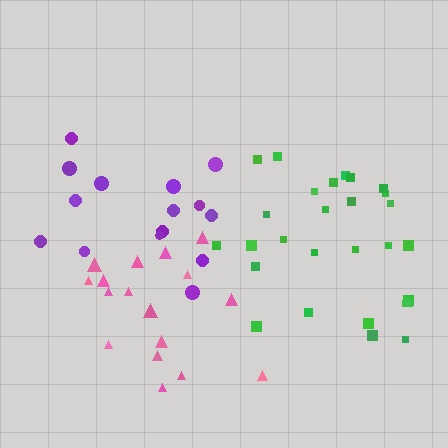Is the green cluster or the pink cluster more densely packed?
Green.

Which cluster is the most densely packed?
Green.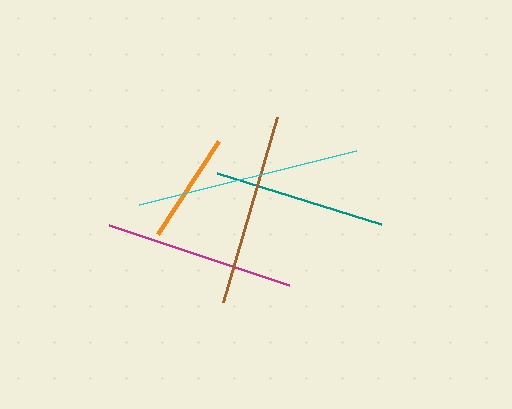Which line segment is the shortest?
The orange line is the shortest at approximately 111 pixels.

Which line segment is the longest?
The cyan line is the longest at approximately 224 pixels.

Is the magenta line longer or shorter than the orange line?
The magenta line is longer than the orange line.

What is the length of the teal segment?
The teal segment is approximately 172 pixels long.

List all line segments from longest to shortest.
From longest to shortest: cyan, brown, magenta, teal, orange.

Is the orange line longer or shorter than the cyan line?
The cyan line is longer than the orange line.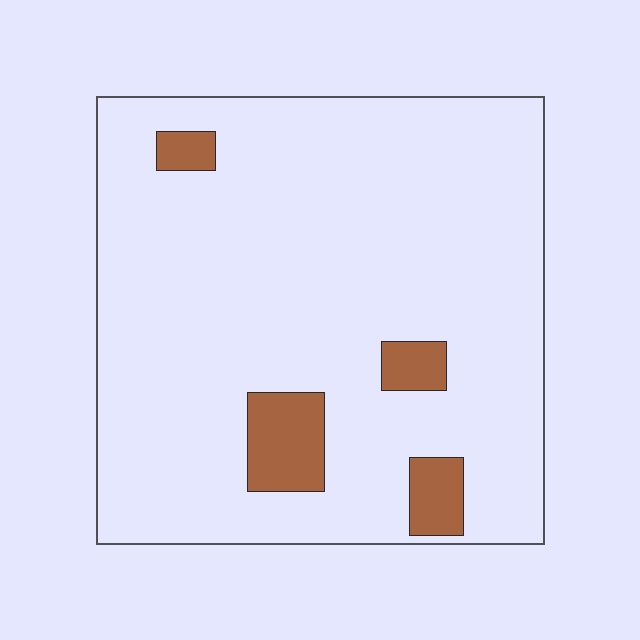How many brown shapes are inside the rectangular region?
4.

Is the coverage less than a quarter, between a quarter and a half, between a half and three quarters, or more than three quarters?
Less than a quarter.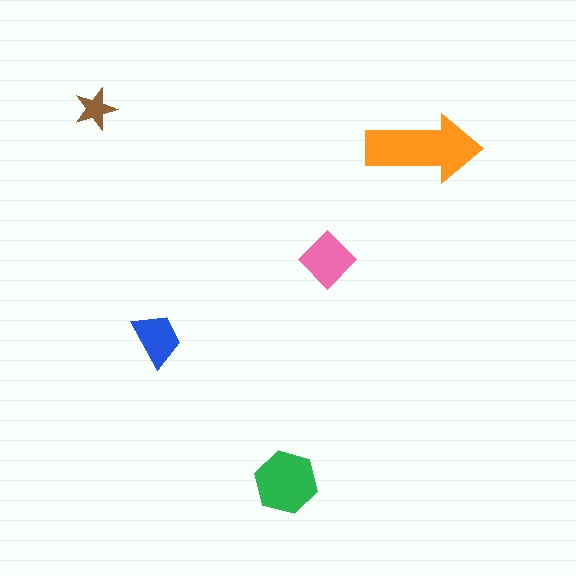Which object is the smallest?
The brown star.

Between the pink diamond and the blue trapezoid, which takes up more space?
The pink diamond.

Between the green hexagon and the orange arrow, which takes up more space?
The orange arrow.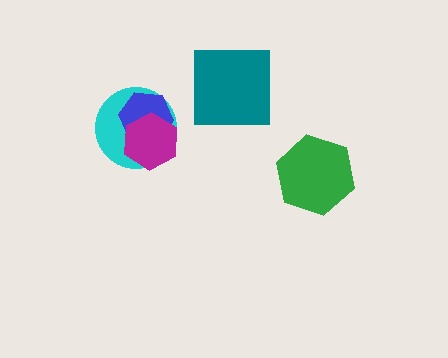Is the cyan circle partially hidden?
Yes, it is partially covered by another shape.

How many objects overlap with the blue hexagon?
2 objects overlap with the blue hexagon.